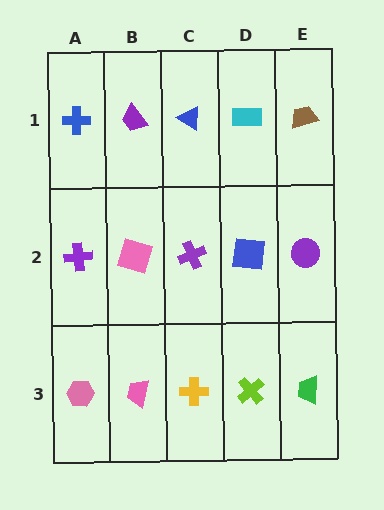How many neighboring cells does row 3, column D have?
3.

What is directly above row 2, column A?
A blue cross.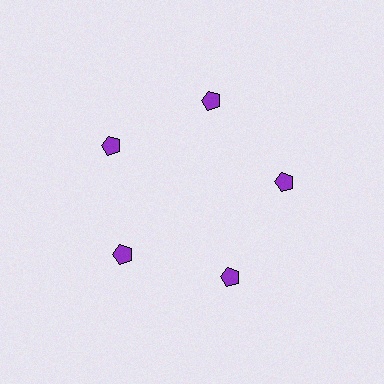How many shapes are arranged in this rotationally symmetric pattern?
There are 5 shapes, arranged in 5 groups of 1.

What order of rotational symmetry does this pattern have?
This pattern has 5-fold rotational symmetry.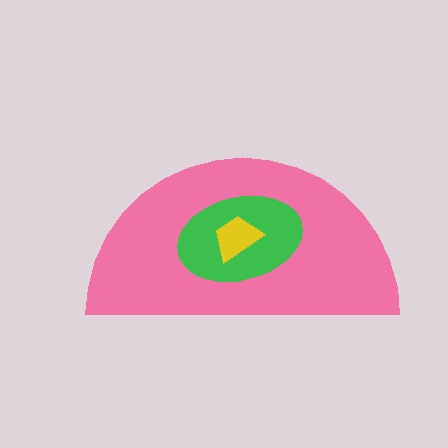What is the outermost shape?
The pink semicircle.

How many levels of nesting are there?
3.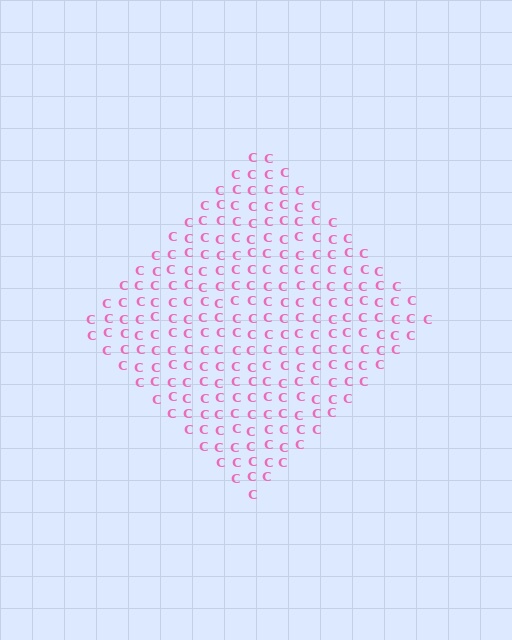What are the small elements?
The small elements are letter C's.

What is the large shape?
The large shape is a diamond.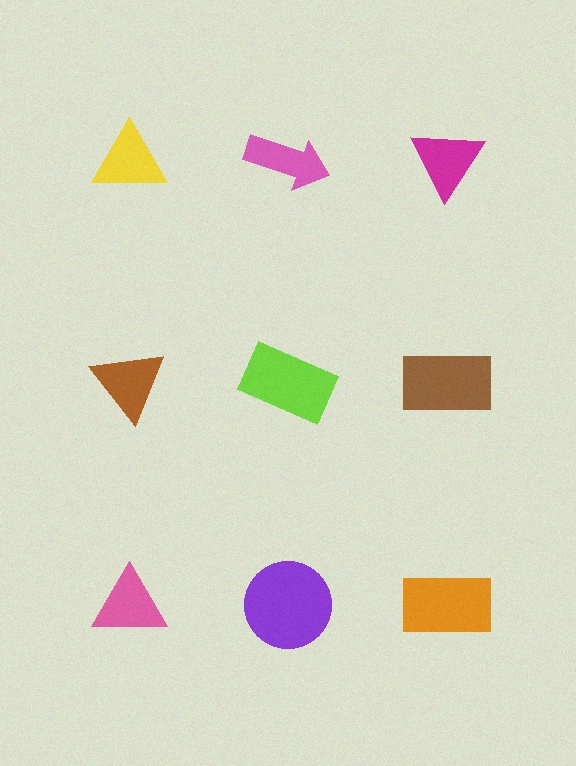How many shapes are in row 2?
3 shapes.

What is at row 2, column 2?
A lime rectangle.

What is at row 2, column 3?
A brown rectangle.